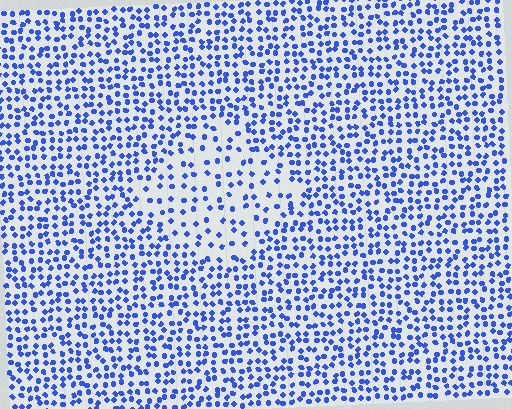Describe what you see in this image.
The image contains small blue elements arranged at two different densities. A diamond-shaped region is visible where the elements are less densely packed than the surrounding area.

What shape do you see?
I see a diamond.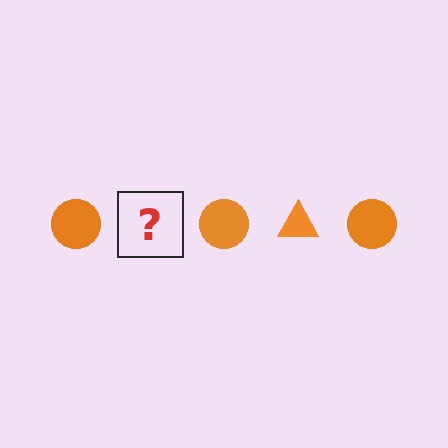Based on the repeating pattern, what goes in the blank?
The blank should be an orange triangle.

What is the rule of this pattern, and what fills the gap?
The rule is that the pattern cycles through circle, triangle shapes in orange. The gap should be filled with an orange triangle.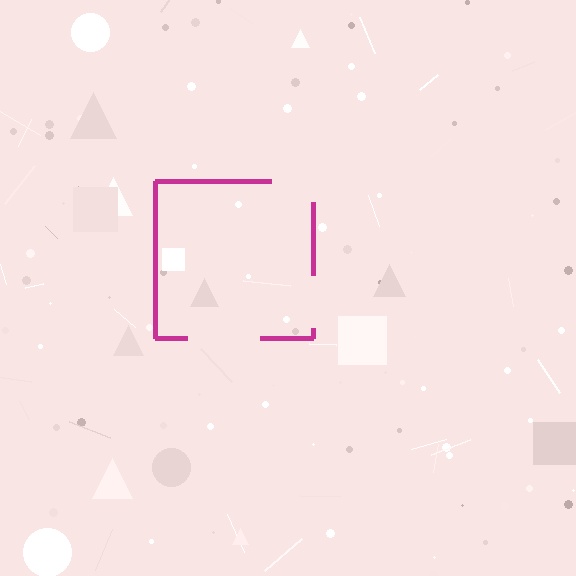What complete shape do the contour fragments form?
The contour fragments form a square.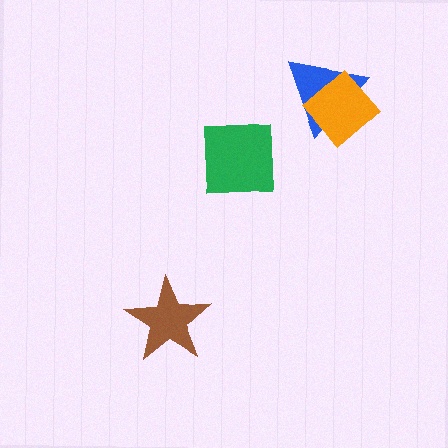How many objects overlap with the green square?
0 objects overlap with the green square.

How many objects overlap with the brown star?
0 objects overlap with the brown star.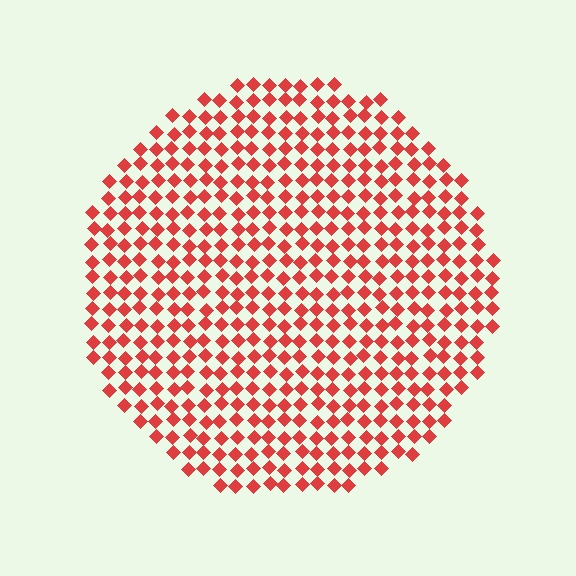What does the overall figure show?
The overall figure shows a circle.